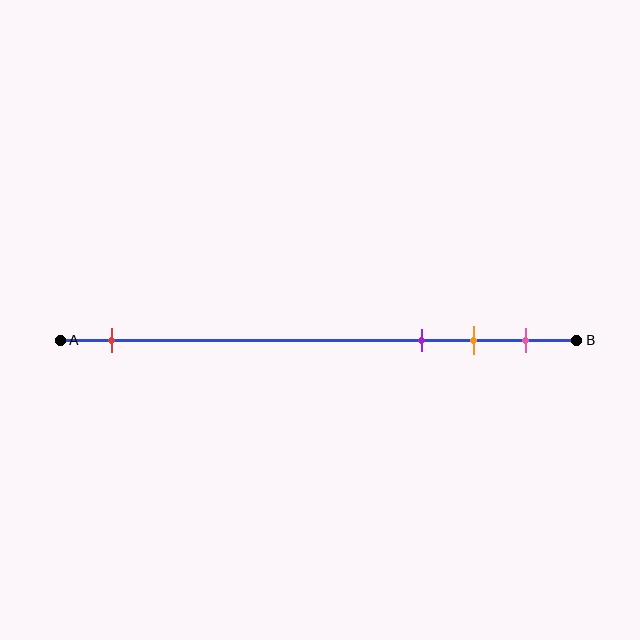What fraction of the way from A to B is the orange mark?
The orange mark is approximately 80% (0.8) of the way from A to B.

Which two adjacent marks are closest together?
The orange and pink marks are the closest adjacent pair.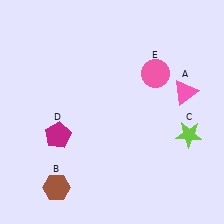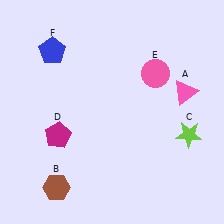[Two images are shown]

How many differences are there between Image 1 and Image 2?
There is 1 difference between the two images.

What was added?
A blue pentagon (F) was added in Image 2.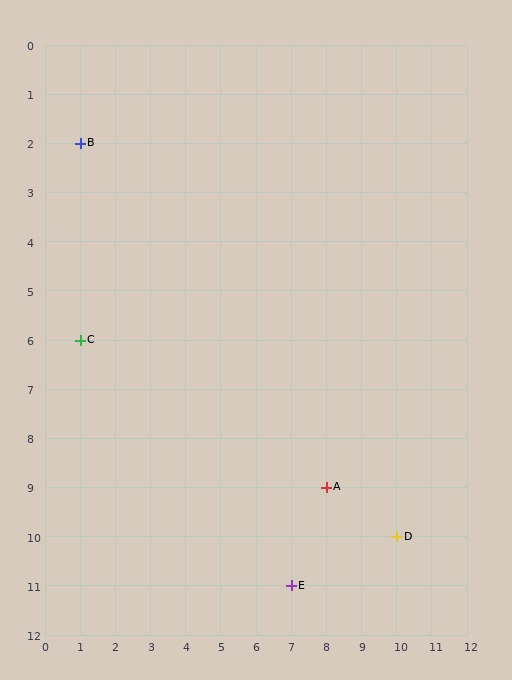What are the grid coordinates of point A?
Point A is at grid coordinates (8, 9).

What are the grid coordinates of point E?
Point E is at grid coordinates (7, 11).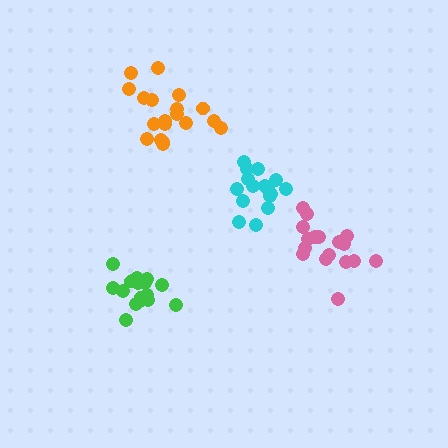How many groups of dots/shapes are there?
There are 4 groups.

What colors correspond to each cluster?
The clusters are colored: green, cyan, orange, pink.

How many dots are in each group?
Group 1: 17 dots, Group 2: 16 dots, Group 3: 19 dots, Group 4: 17 dots (69 total).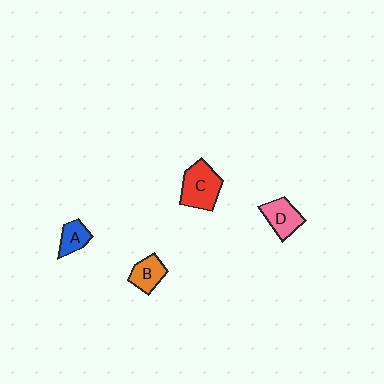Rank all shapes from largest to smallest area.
From largest to smallest: C (red), D (pink), B (orange), A (blue).